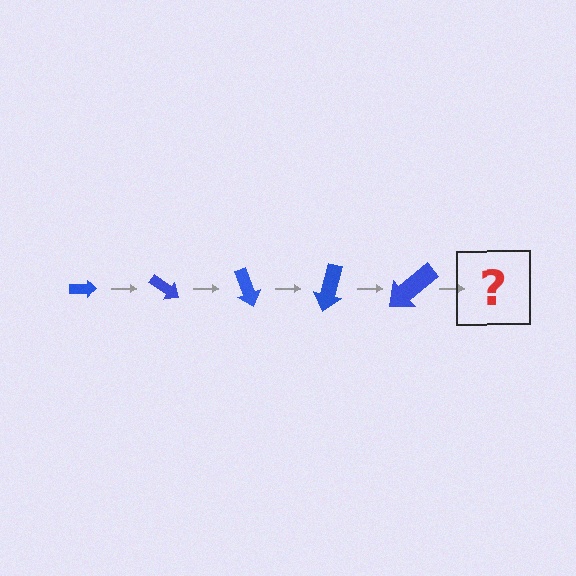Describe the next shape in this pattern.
It should be an arrow, larger than the previous one and rotated 175 degrees from the start.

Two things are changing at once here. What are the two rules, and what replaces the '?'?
The two rules are that the arrow grows larger each step and it rotates 35 degrees each step. The '?' should be an arrow, larger than the previous one and rotated 175 degrees from the start.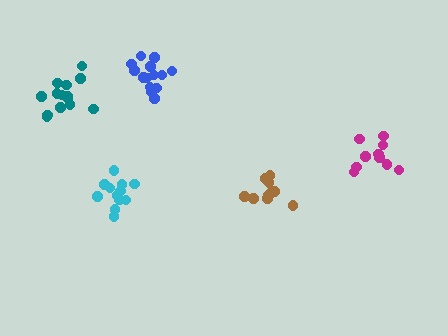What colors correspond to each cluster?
The clusters are colored: magenta, blue, teal, brown, cyan.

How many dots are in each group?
Group 1: 10 dots, Group 2: 14 dots, Group 3: 14 dots, Group 4: 10 dots, Group 5: 12 dots (60 total).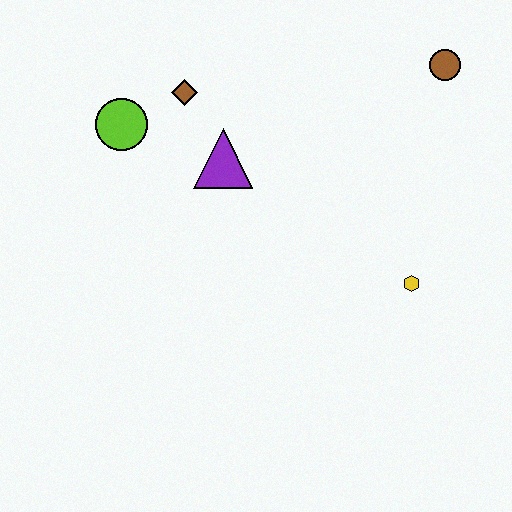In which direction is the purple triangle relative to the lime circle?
The purple triangle is to the right of the lime circle.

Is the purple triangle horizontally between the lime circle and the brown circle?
Yes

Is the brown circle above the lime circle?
Yes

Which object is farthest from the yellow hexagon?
The lime circle is farthest from the yellow hexagon.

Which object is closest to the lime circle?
The brown diamond is closest to the lime circle.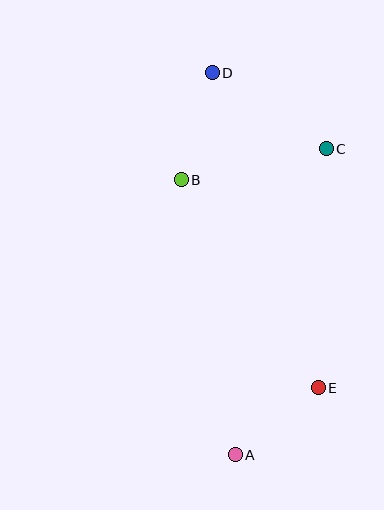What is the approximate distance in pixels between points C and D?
The distance between C and D is approximately 137 pixels.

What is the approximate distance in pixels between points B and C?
The distance between B and C is approximately 148 pixels.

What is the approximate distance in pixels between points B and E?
The distance between B and E is approximately 249 pixels.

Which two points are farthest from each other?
Points A and D are farthest from each other.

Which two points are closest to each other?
Points A and E are closest to each other.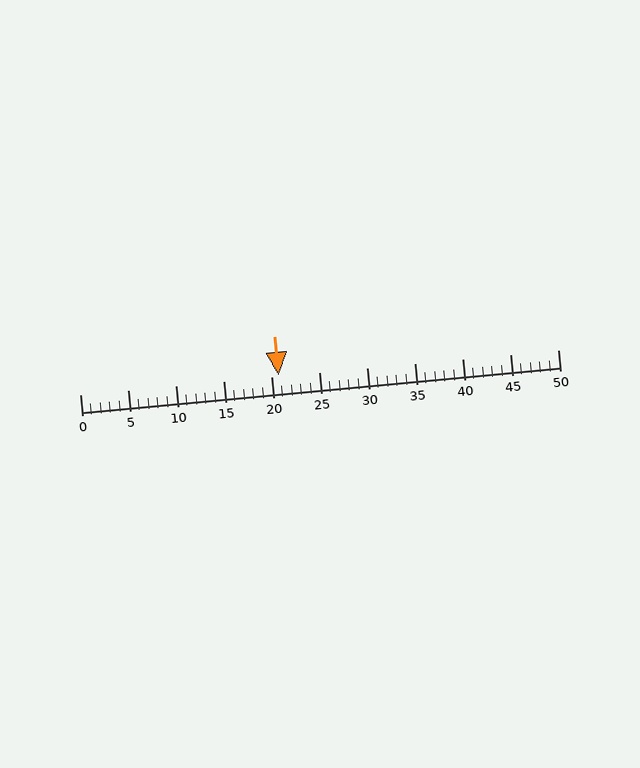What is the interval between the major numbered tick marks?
The major tick marks are spaced 5 units apart.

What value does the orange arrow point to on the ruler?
The orange arrow points to approximately 21.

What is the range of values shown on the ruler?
The ruler shows values from 0 to 50.